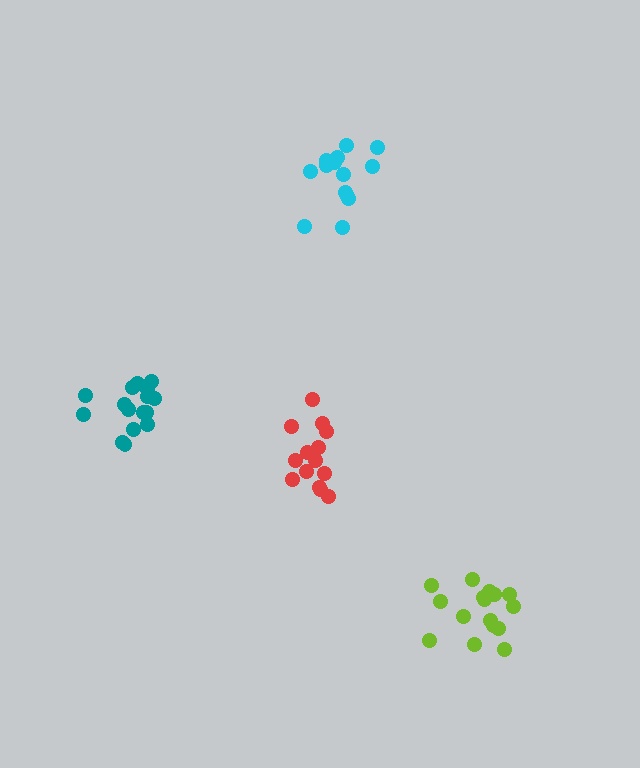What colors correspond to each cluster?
The clusters are colored: red, teal, cyan, lime.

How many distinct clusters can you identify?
There are 4 distinct clusters.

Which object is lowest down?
The lime cluster is bottommost.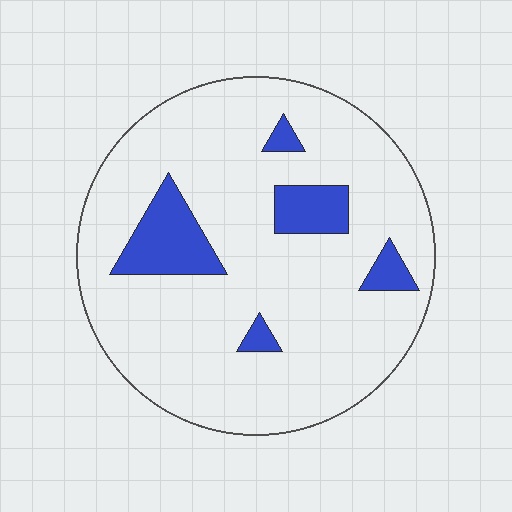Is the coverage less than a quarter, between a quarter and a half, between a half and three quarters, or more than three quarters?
Less than a quarter.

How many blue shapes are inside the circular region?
5.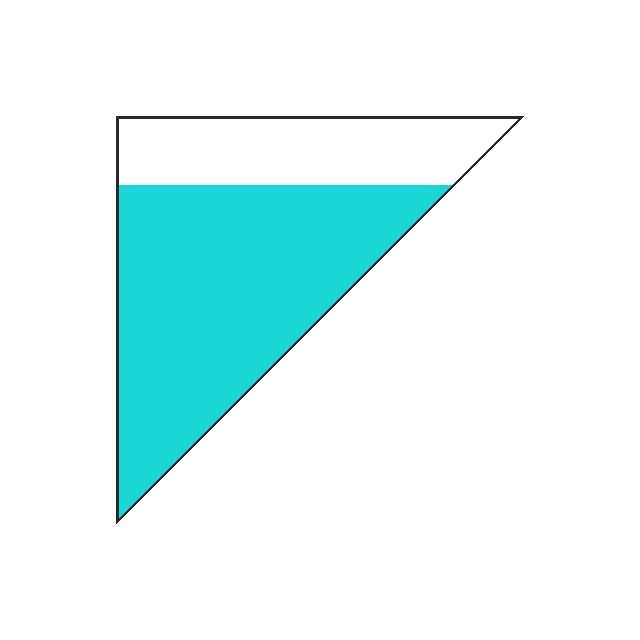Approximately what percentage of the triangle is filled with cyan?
Approximately 70%.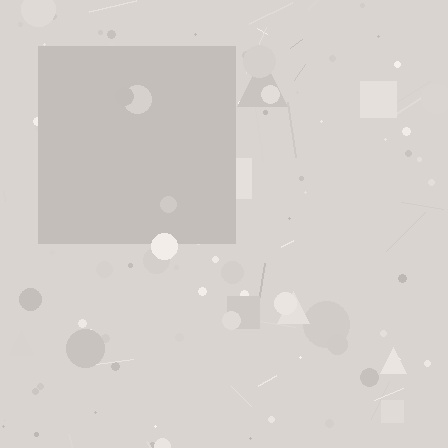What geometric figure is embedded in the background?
A square is embedded in the background.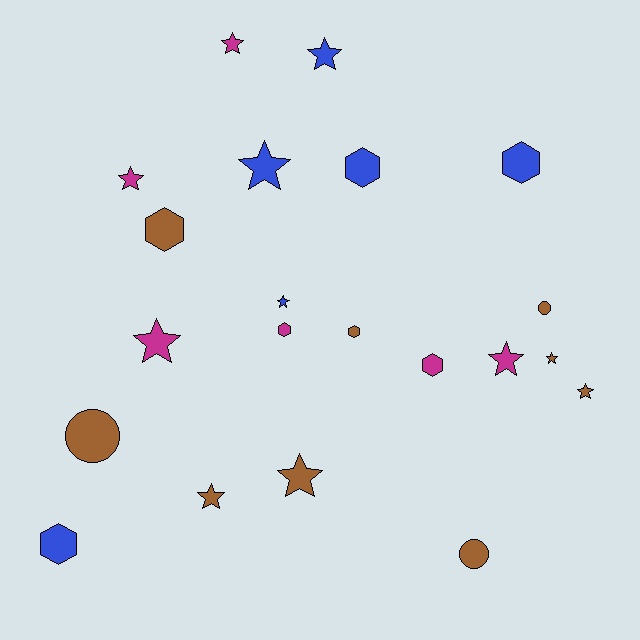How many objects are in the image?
There are 21 objects.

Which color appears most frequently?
Brown, with 9 objects.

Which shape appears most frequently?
Star, with 11 objects.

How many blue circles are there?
There are no blue circles.